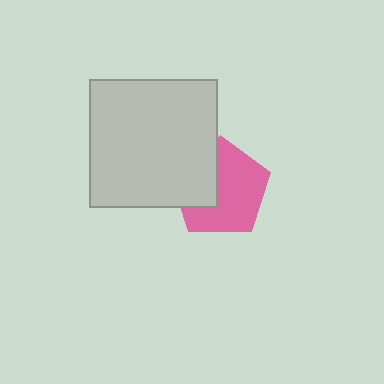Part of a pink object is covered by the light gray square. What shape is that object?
It is a pentagon.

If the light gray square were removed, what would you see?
You would see the complete pink pentagon.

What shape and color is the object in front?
The object in front is a light gray square.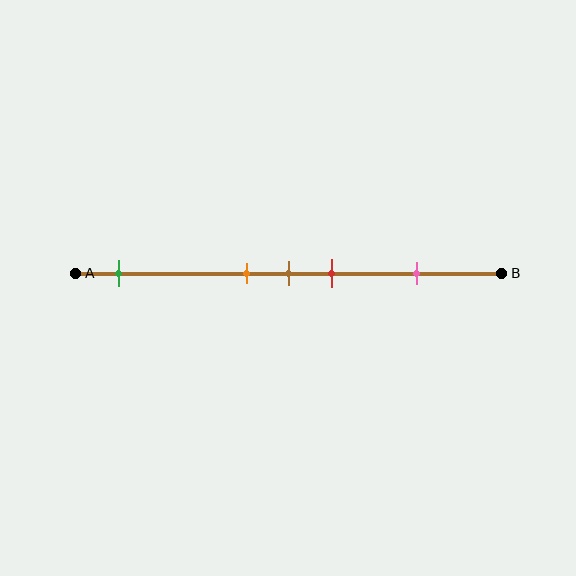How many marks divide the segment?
There are 5 marks dividing the segment.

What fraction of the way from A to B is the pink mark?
The pink mark is approximately 80% (0.8) of the way from A to B.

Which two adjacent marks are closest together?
The orange and brown marks are the closest adjacent pair.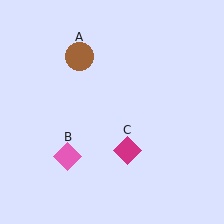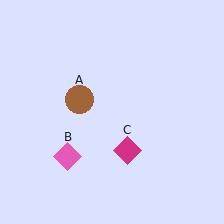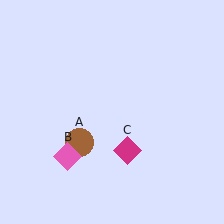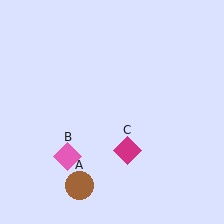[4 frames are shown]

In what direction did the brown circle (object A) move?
The brown circle (object A) moved down.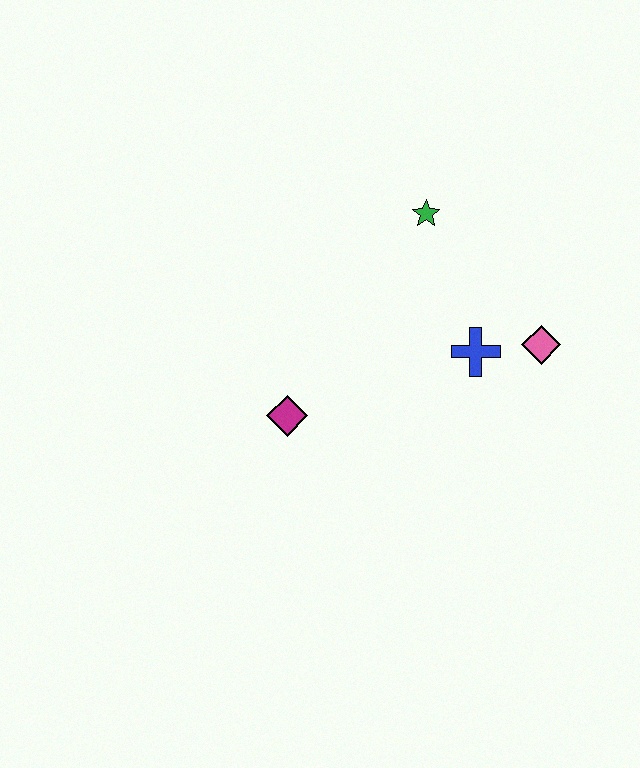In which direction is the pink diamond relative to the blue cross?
The pink diamond is to the right of the blue cross.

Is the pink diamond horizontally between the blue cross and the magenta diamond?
No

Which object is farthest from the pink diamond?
The magenta diamond is farthest from the pink diamond.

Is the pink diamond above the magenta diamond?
Yes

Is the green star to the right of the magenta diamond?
Yes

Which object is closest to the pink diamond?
The blue cross is closest to the pink diamond.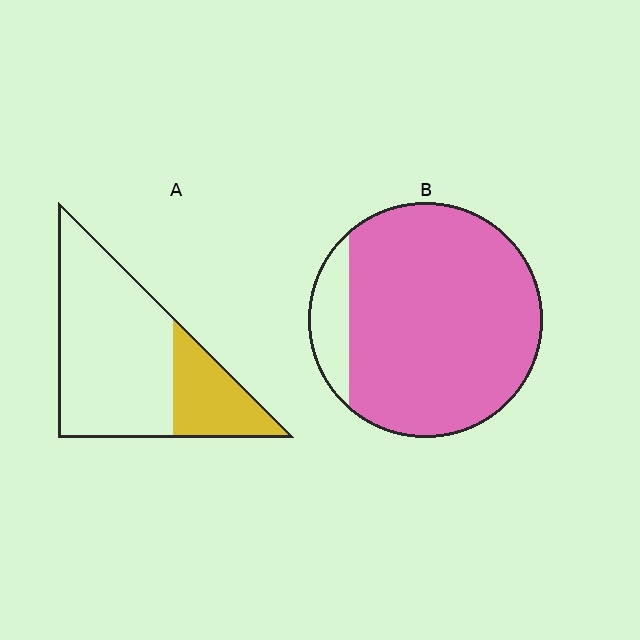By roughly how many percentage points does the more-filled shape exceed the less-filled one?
By roughly 60 percentage points (B over A).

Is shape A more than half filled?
No.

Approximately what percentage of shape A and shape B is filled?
A is approximately 25% and B is approximately 90%.